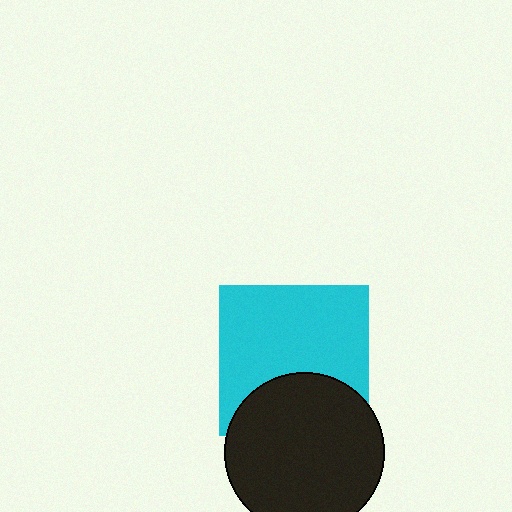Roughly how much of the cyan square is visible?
Most of it is visible (roughly 68%).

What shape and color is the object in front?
The object in front is a black circle.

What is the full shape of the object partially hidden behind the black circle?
The partially hidden object is a cyan square.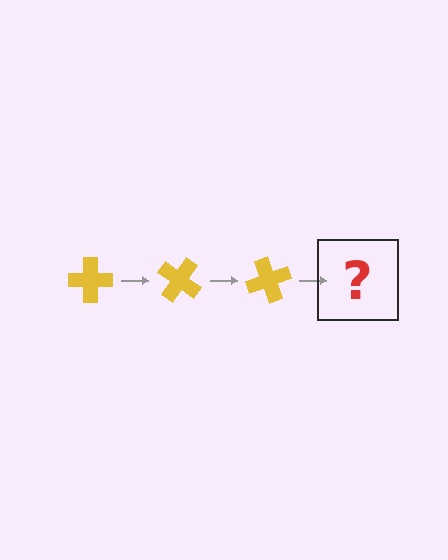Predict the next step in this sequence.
The next step is a yellow cross rotated 105 degrees.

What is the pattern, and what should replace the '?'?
The pattern is that the cross rotates 35 degrees each step. The '?' should be a yellow cross rotated 105 degrees.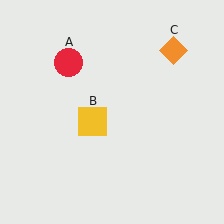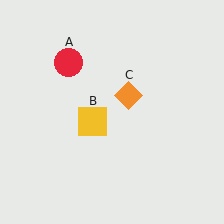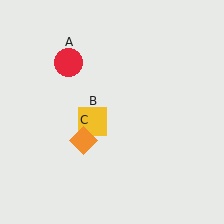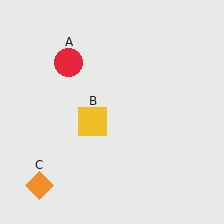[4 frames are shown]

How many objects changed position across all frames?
1 object changed position: orange diamond (object C).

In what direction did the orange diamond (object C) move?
The orange diamond (object C) moved down and to the left.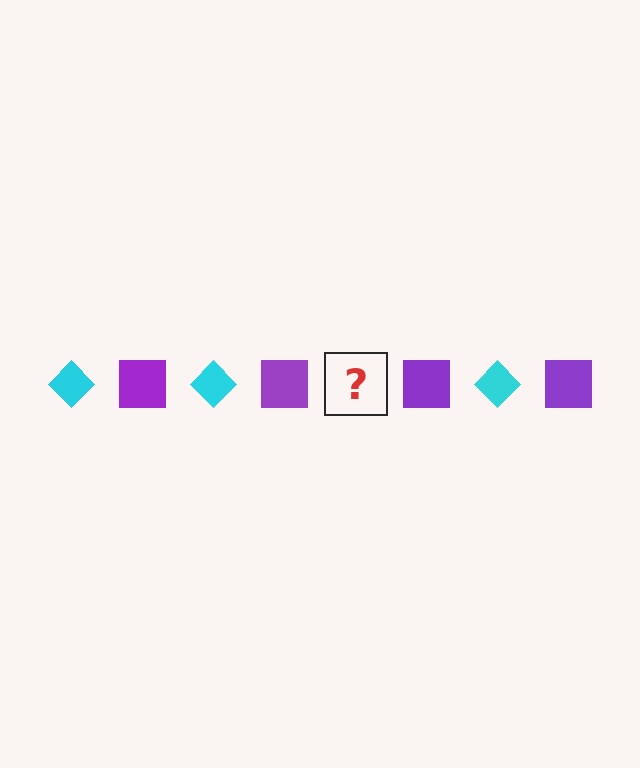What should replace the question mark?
The question mark should be replaced with a cyan diamond.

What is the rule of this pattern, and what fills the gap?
The rule is that the pattern alternates between cyan diamond and purple square. The gap should be filled with a cyan diamond.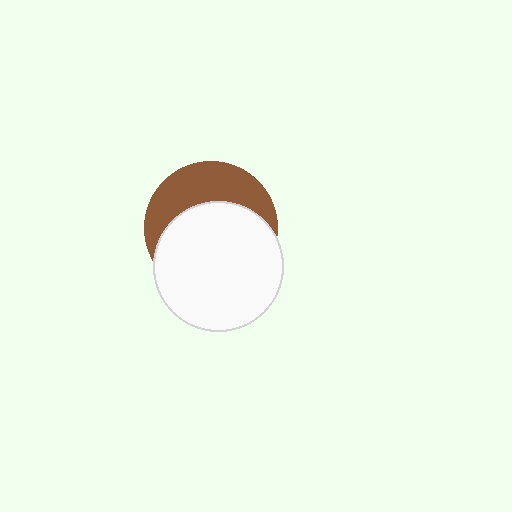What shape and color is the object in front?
The object in front is a white circle.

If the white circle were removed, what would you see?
You would see the complete brown circle.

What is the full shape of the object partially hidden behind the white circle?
The partially hidden object is a brown circle.